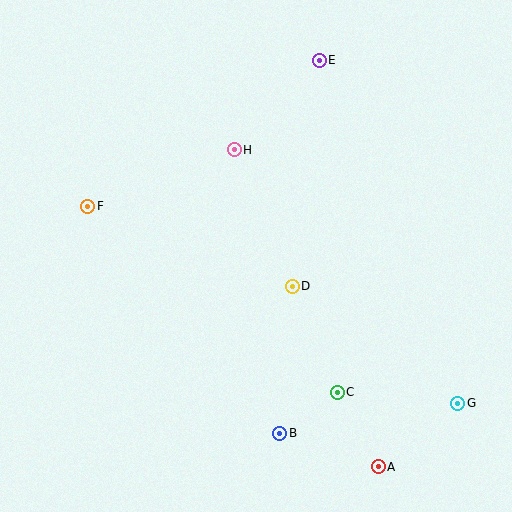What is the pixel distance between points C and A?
The distance between C and A is 85 pixels.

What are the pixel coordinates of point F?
Point F is at (87, 206).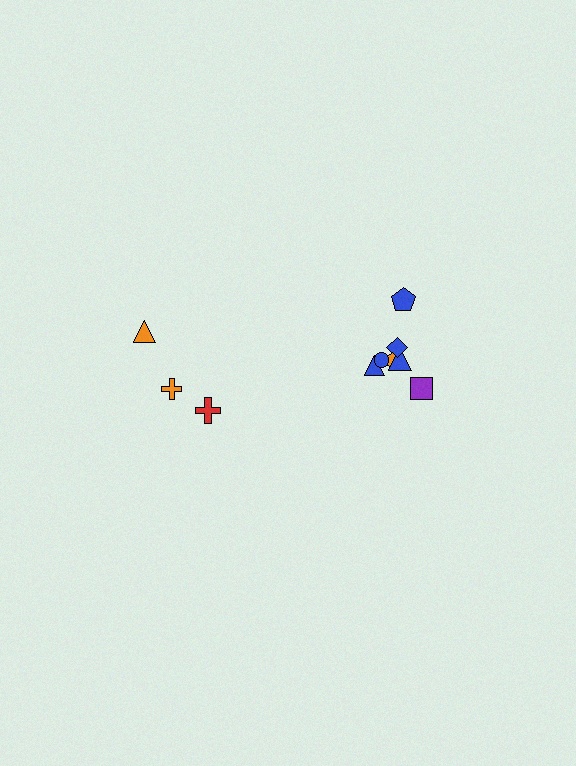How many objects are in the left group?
There are 3 objects.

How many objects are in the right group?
There are 7 objects.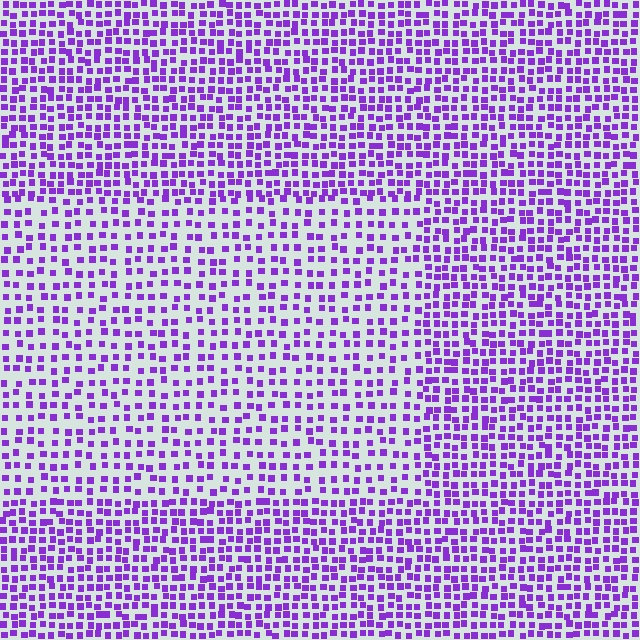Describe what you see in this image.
The image contains small purple elements arranged at two different densities. A rectangle-shaped region is visible where the elements are less densely packed than the surrounding area.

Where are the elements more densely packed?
The elements are more densely packed outside the rectangle boundary.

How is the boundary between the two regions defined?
The boundary is defined by a change in element density (approximately 1.7x ratio). All elements are the same color, size, and shape.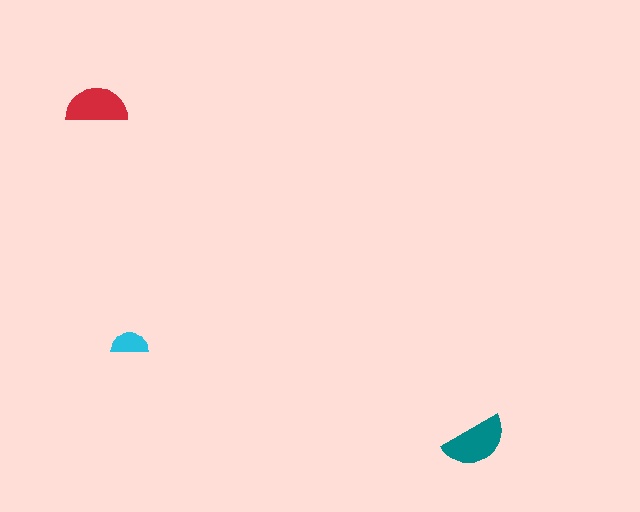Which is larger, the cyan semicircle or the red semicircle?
The red one.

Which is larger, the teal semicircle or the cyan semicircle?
The teal one.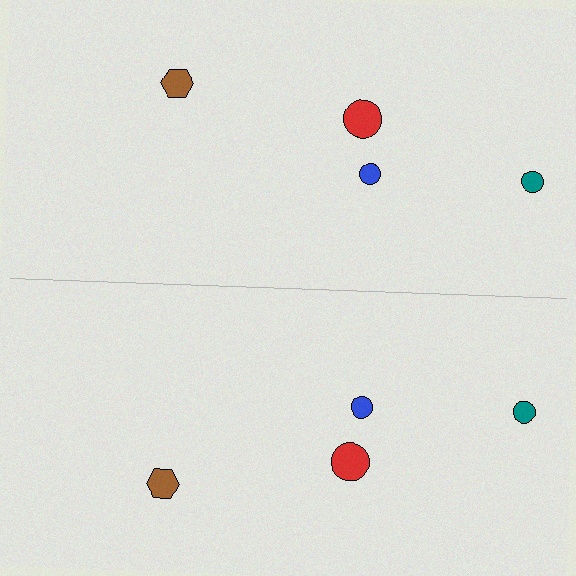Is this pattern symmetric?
Yes, this pattern has bilateral (reflection) symmetry.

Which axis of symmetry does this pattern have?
The pattern has a horizontal axis of symmetry running through the center of the image.